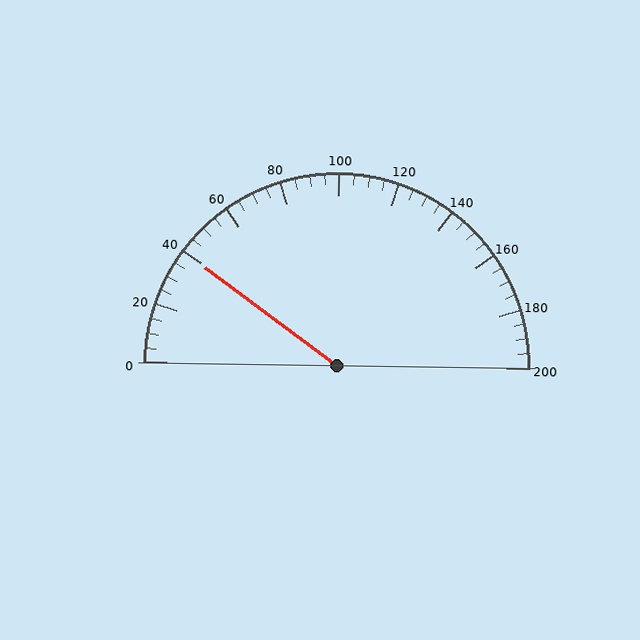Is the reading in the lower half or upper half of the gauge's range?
The reading is in the lower half of the range (0 to 200).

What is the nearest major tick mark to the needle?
The nearest major tick mark is 40.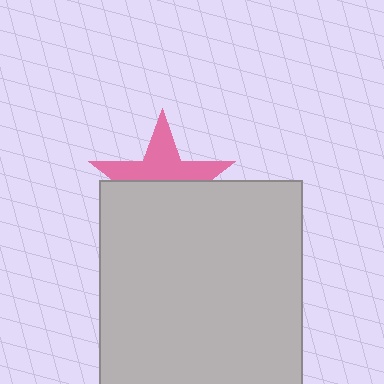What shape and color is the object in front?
The object in front is a light gray rectangle.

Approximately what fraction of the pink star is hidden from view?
Roughly 54% of the pink star is hidden behind the light gray rectangle.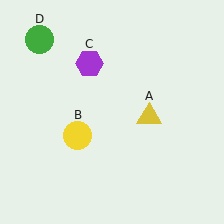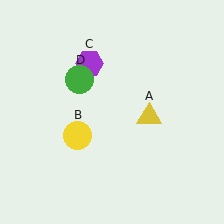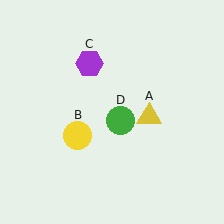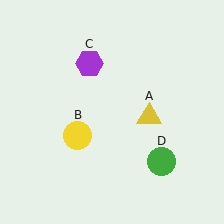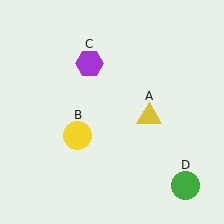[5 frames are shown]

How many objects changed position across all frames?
1 object changed position: green circle (object D).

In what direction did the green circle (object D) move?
The green circle (object D) moved down and to the right.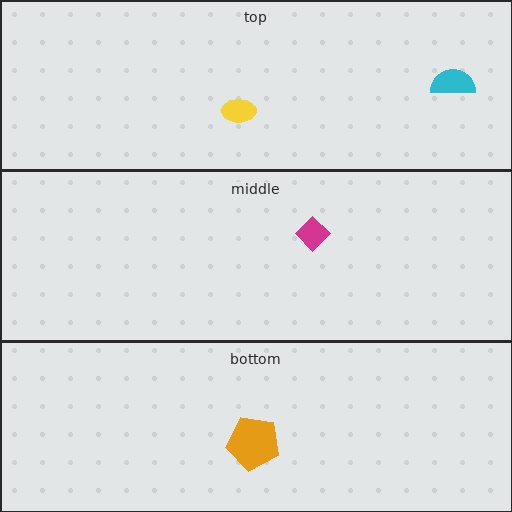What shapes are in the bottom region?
The orange pentagon.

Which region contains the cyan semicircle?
The top region.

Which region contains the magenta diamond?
The middle region.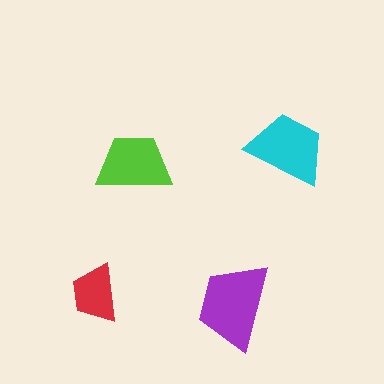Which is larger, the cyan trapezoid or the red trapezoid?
The cyan one.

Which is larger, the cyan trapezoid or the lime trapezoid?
The cyan one.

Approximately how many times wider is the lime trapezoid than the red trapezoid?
About 1.5 times wider.